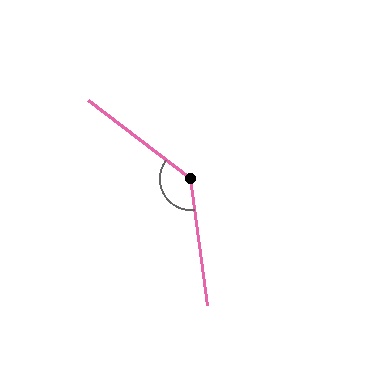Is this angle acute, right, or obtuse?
It is obtuse.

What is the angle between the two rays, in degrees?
Approximately 136 degrees.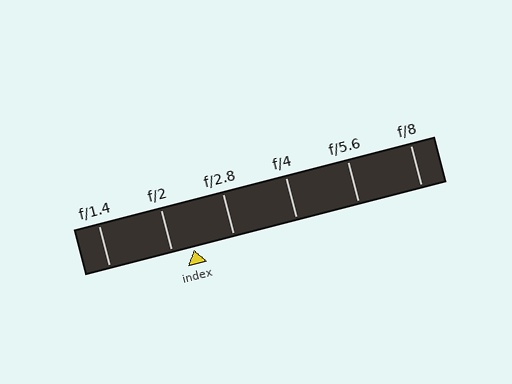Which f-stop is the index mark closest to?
The index mark is closest to f/2.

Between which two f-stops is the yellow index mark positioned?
The index mark is between f/2 and f/2.8.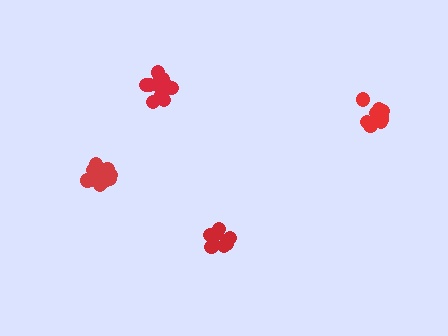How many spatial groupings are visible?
There are 4 spatial groupings.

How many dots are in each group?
Group 1: 13 dots, Group 2: 12 dots, Group 3: 12 dots, Group 4: 8 dots (45 total).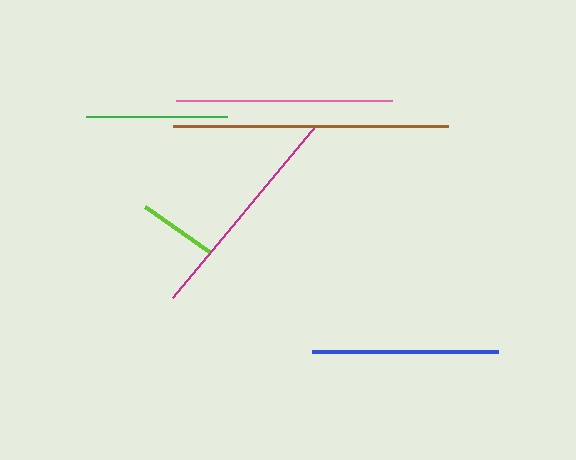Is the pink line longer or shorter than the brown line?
The brown line is longer than the pink line.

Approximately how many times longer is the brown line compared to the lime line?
The brown line is approximately 3.5 times the length of the lime line.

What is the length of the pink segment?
The pink segment is approximately 216 pixels long.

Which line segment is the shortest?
The lime line is the shortest at approximately 78 pixels.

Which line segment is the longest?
The brown line is the longest at approximately 275 pixels.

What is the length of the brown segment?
The brown segment is approximately 275 pixels long.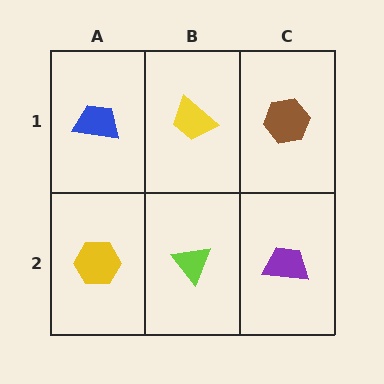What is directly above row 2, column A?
A blue trapezoid.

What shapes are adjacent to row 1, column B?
A lime triangle (row 2, column B), a blue trapezoid (row 1, column A), a brown hexagon (row 1, column C).